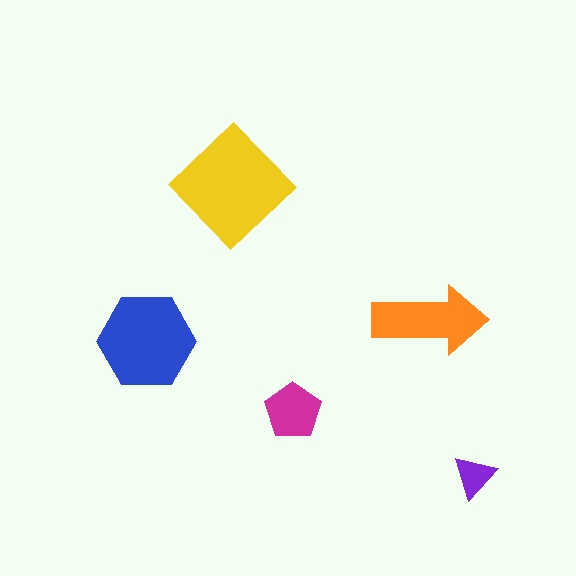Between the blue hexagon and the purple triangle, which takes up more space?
The blue hexagon.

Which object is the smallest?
The purple triangle.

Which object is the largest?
The yellow diamond.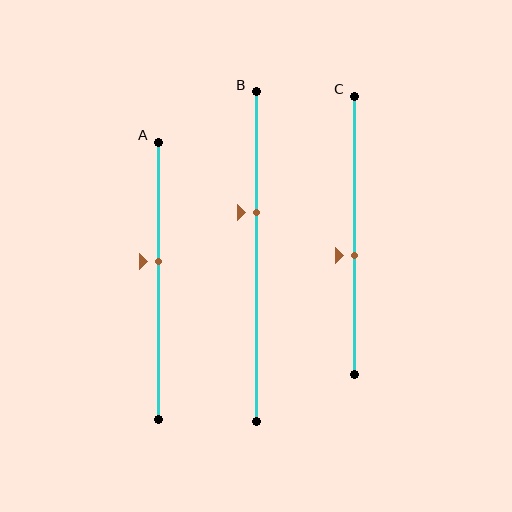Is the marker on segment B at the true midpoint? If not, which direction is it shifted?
No, the marker on segment B is shifted upward by about 13% of the segment length.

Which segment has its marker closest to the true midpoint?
Segment A has its marker closest to the true midpoint.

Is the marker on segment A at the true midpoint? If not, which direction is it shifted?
No, the marker on segment A is shifted upward by about 7% of the segment length.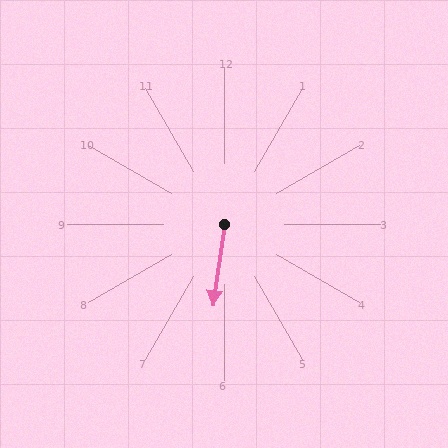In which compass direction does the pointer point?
South.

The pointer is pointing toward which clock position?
Roughly 6 o'clock.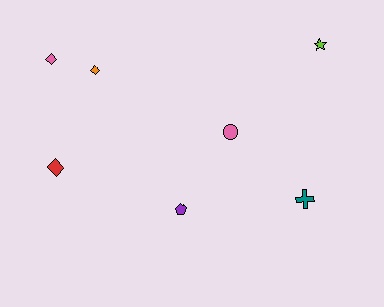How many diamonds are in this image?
There are 3 diamonds.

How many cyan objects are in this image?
There are no cyan objects.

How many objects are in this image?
There are 7 objects.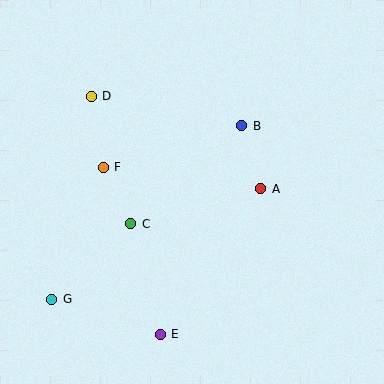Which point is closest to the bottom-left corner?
Point G is closest to the bottom-left corner.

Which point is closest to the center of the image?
Point A at (261, 189) is closest to the center.